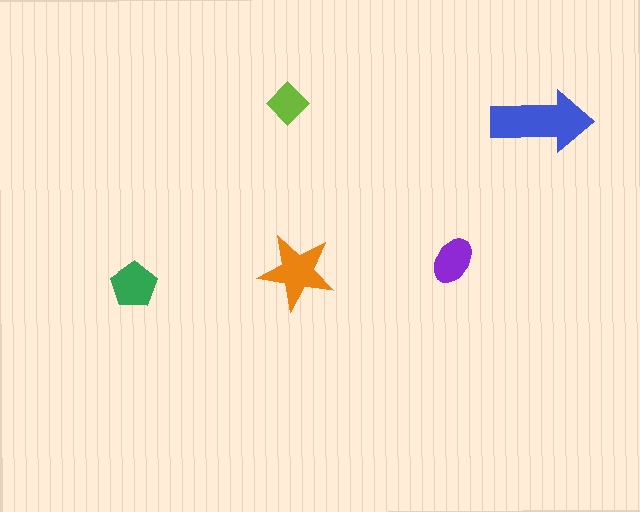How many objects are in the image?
There are 5 objects in the image.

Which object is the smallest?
The lime diamond.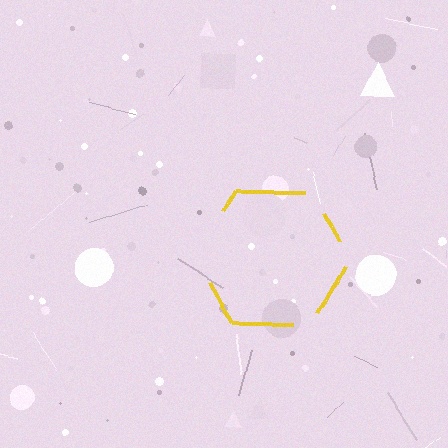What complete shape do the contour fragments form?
The contour fragments form a hexagon.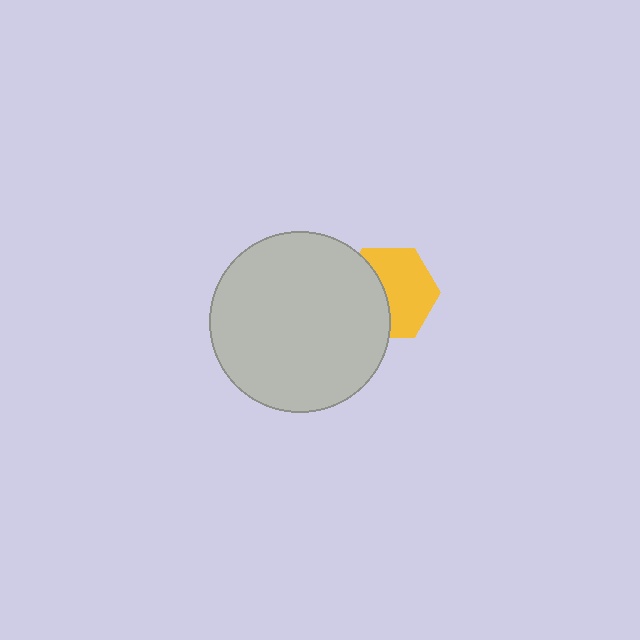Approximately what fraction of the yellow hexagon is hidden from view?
Roughly 41% of the yellow hexagon is hidden behind the light gray circle.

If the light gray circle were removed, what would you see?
You would see the complete yellow hexagon.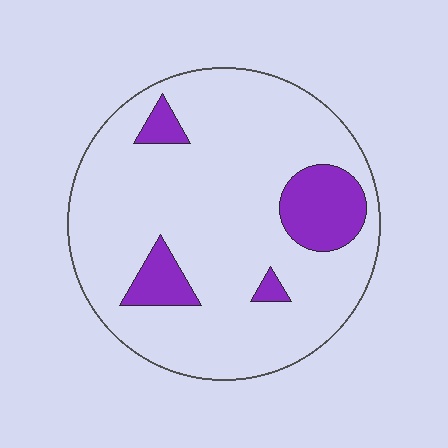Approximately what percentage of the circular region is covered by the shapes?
Approximately 15%.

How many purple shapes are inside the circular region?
4.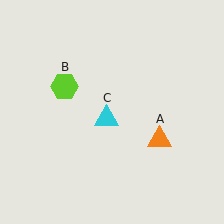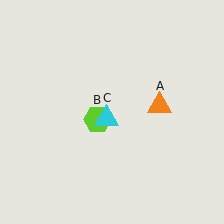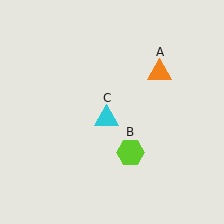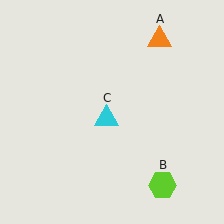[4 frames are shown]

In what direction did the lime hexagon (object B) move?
The lime hexagon (object B) moved down and to the right.